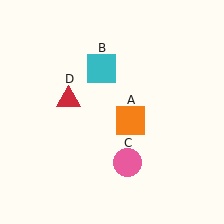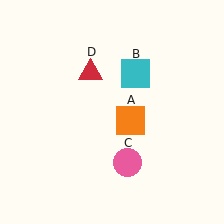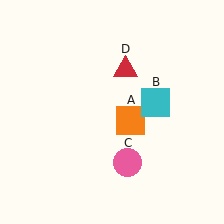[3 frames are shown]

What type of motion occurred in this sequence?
The cyan square (object B), red triangle (object D) rotated clockwise around the center of the scene.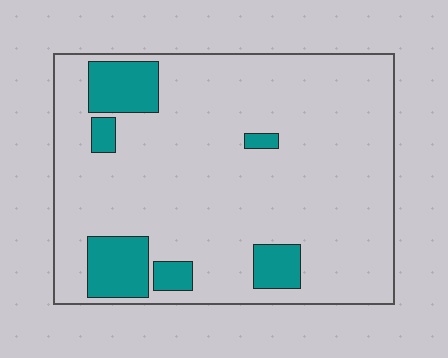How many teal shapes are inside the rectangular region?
6.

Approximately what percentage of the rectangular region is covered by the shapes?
Approximately 15%.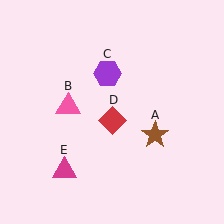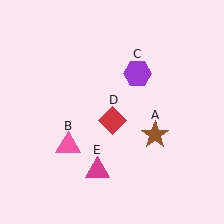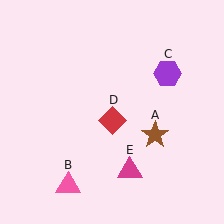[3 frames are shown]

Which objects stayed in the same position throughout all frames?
Brown star (object A) and red diamond (object D) remained stationary.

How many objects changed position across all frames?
3 objects changed position: pink triangle (object B), purple hexagon (object C), magenta triangle (object E).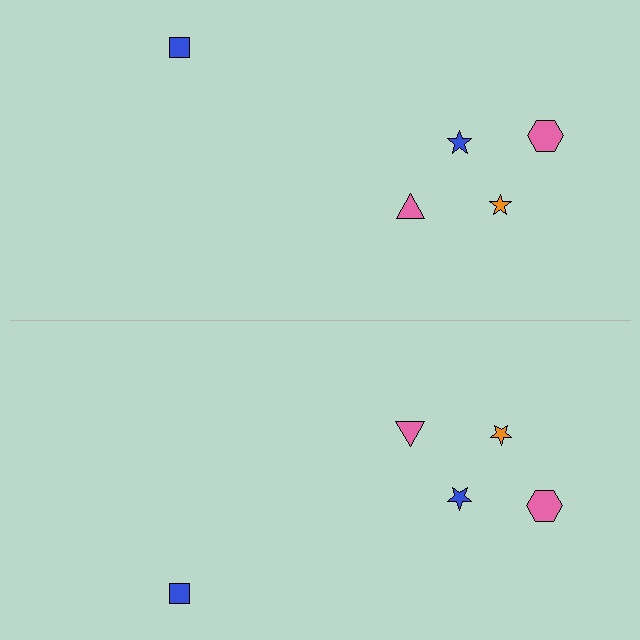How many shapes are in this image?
There are 10 shapes in this image.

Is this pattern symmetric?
Yes, this pattern has bilateral (reflection) symmetry.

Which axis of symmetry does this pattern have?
The pattern has a horizontal axis of symmetry running through the center of the image.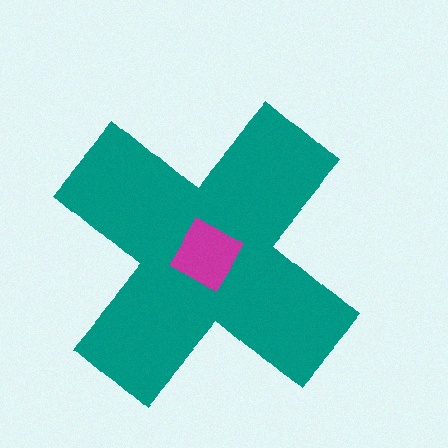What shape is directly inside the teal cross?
The magenta diamond.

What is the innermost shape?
The magenta diamond.